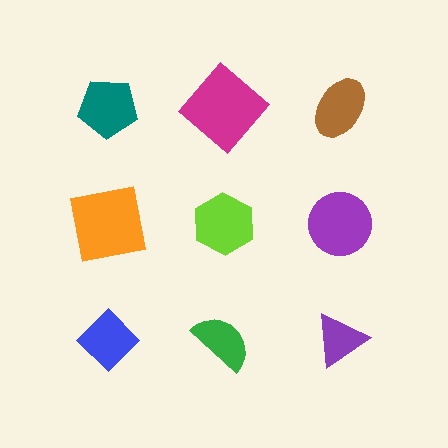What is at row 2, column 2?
A lime hexagon.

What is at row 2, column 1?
An orange square.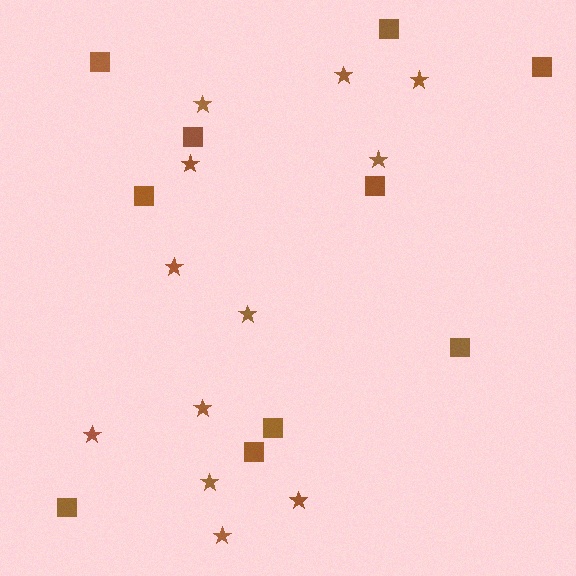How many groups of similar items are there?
There are 2 groups: one group of squares (10) and one group of stars (12).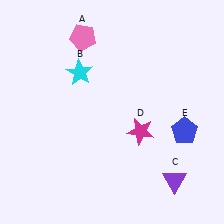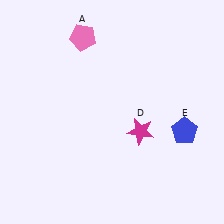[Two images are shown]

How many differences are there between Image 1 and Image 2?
There are 2 differences between the two images.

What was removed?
The cyan star (B), the purple triangle (C) were removed in Image 2.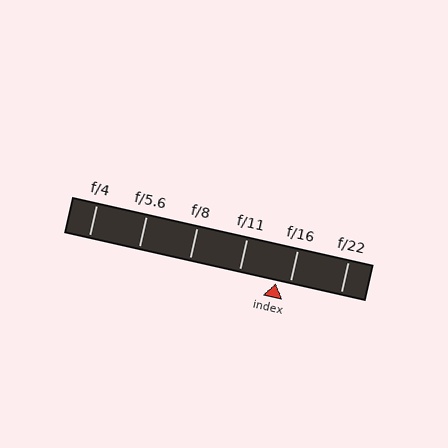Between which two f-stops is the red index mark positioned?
The index mark is between f/11 and f/16.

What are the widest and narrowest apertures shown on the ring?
The widest aperture shown is f/4 and the narrowest is f/22.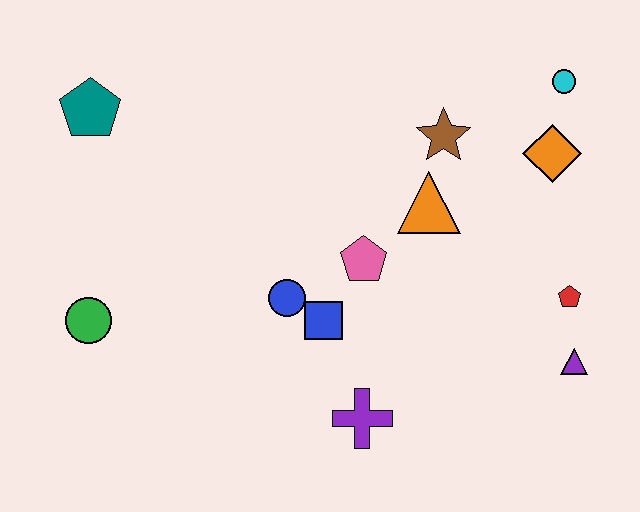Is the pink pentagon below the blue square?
No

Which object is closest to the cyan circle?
The orange diamond is closest to the cyan circle.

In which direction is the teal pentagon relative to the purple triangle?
The teal pentagon is to the left of the purple triangle.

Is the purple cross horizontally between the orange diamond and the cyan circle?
No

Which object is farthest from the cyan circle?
The green circle is farthest from the cyan circle.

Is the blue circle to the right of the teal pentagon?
Yes